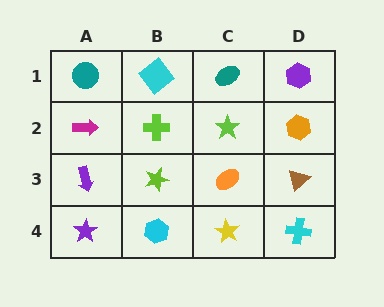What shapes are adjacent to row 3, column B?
A lime cross (row 2, column B), a cyan hexagon (row 4, column B), a purple arrow (row 3, column A), an orange ellipse (row 3, column C).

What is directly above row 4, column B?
A lime star.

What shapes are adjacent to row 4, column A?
A purple arrow (row 3, column A), a cyan hexagon (row 4, column B).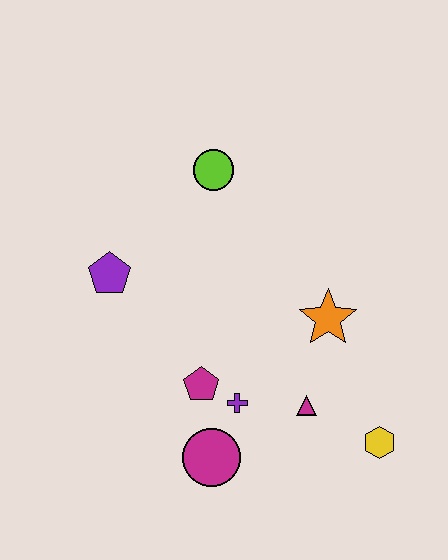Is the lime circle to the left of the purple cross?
Yes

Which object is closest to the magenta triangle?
The purple cross is closest to the magenta triangle.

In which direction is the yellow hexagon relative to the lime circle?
The yellow hexagon is below the lime circle.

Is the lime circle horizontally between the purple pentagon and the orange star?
Yes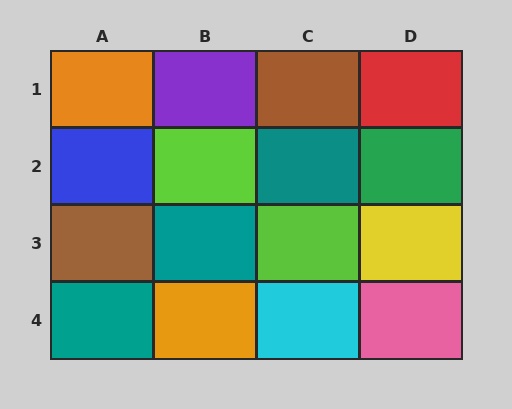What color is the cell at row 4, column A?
Teal.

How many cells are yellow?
1 cell is yellow.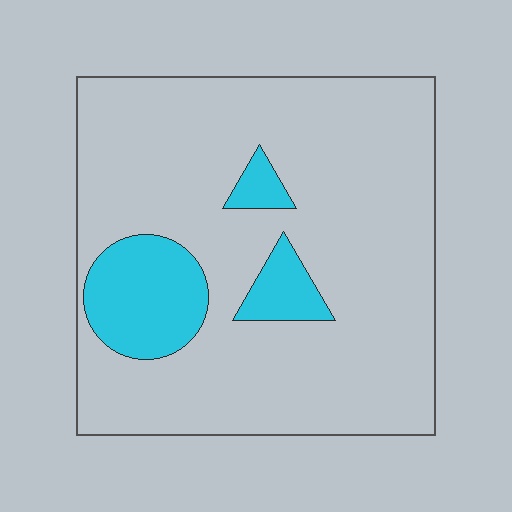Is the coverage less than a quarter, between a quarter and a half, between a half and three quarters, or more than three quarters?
Less than a quarter.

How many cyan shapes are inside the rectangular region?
3.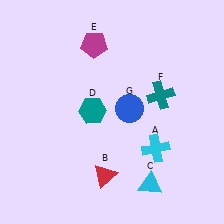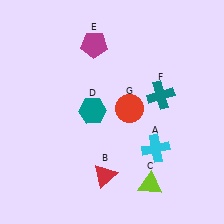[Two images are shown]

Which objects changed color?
C changed from cyan to lime. G changed from blue to red.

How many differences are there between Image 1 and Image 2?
There are 2 differences between the two images.